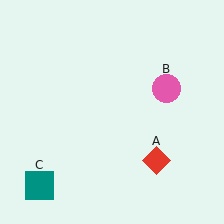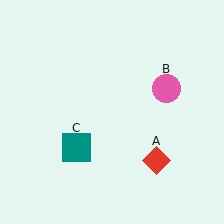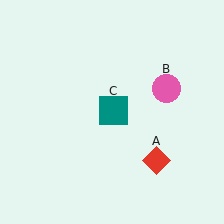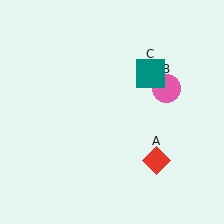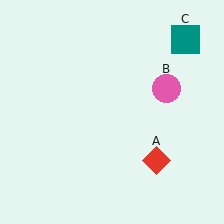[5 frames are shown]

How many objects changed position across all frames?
1 object changed position: teal square (object C).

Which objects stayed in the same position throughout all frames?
Red diamond (object A) and pink circle (object B) remained stationary.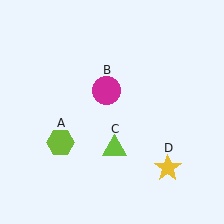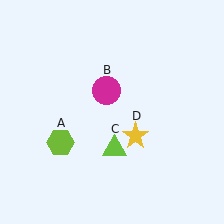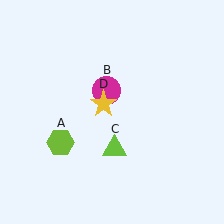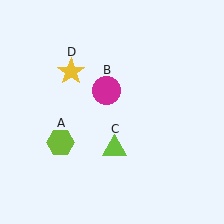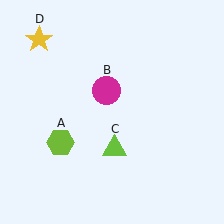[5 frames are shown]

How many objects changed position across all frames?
1 object changed position: yellow star (object D).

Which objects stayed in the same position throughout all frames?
Lime hexagon (object A) and magenta circle (object B) and lime triangle (object C) remained stationary.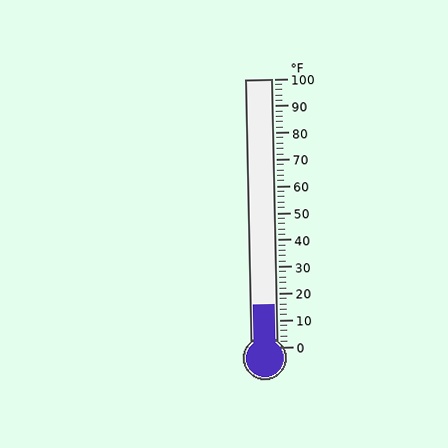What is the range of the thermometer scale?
The thermometer scale ranges from 0°F to 100°F.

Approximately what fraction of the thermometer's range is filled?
The thermometer is filled to approximately 15% of its range.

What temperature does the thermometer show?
The thermometer shows approximately 16°F.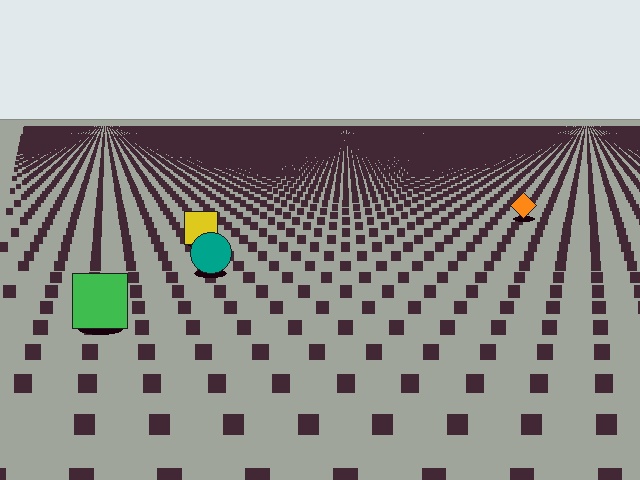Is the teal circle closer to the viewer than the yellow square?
Yes. The teal circle is closer — you can tell from the texture gradient: the ground texture is coarser near it.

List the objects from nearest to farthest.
From nearest to farthest: the green square, the teal circle, the yellow square, the orange diamond.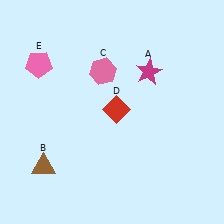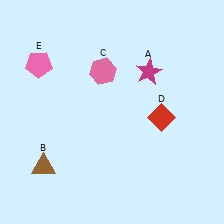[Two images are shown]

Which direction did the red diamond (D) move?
The red diamond (D) moved right.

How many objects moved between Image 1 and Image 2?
1 object moved between the two images.